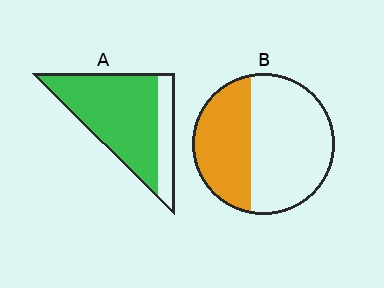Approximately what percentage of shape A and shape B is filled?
A is approximately 80% and B is approximately 40%.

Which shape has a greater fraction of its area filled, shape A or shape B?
Shape A.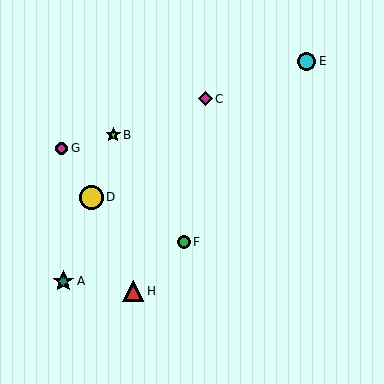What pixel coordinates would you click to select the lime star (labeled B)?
Click at (113, 135) to select the lime star B.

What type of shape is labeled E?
Shape E is a cyan circle.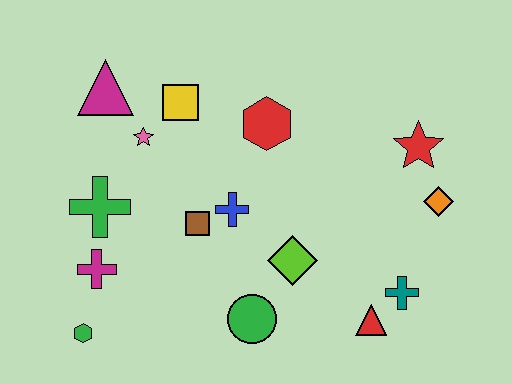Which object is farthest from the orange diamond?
The green hexagon is farthest from the orange diamond.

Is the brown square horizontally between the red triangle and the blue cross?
No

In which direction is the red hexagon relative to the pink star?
The red hexagon is to the right of the pink star.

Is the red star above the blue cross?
Yes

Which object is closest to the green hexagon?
The magenta cross is closest to the green hexagon.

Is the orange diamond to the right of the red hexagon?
Yes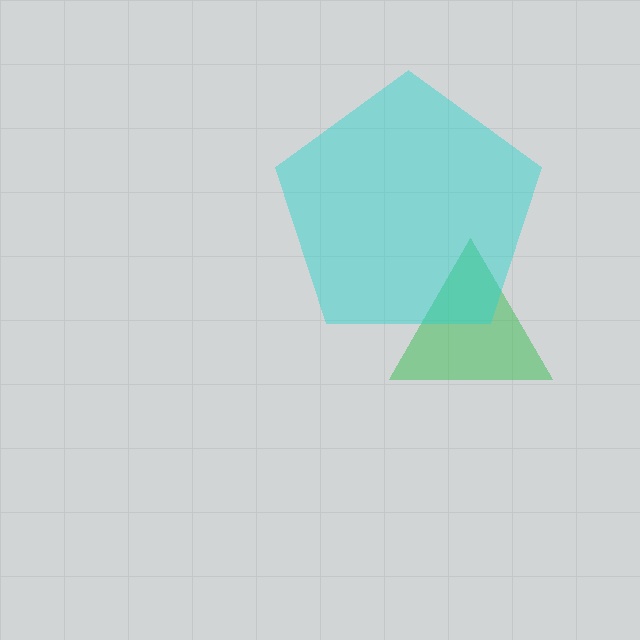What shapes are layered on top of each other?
The layered shapes are: a green triangle, a cyan pentagon.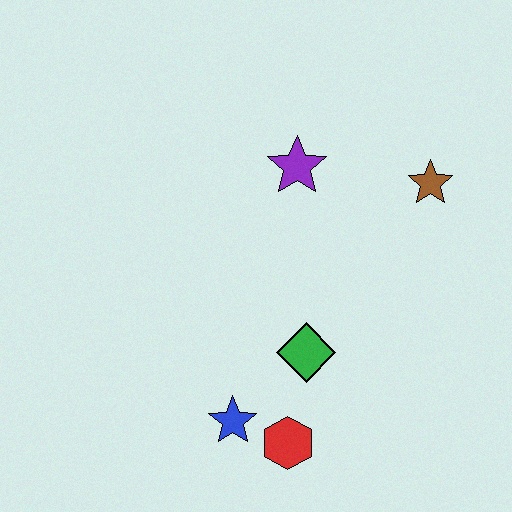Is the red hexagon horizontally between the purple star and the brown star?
No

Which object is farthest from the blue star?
The brown star is farthest from the blue star.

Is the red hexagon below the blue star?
Yes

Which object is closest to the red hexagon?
The blue star is closest to the red hexagon.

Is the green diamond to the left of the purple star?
No